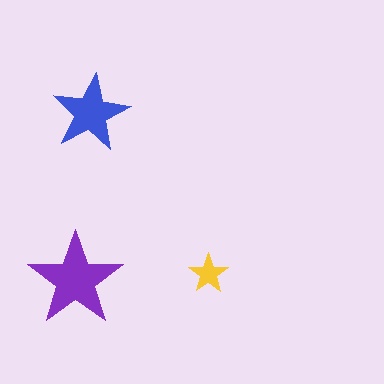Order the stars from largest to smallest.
the purple one, the blue one, the yellow one.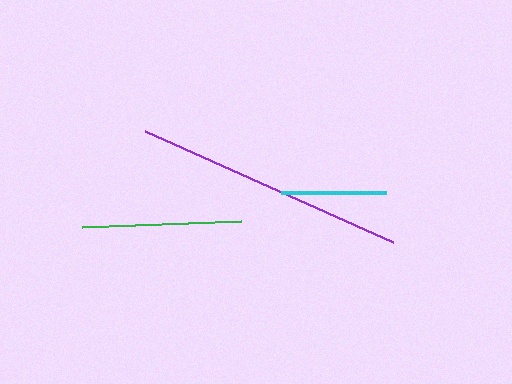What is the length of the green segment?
The green segment is approximately 159 pixels long.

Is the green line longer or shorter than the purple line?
The purple line is longer than the green line.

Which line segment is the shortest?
The cyan line is the shortest at approximately 105 pixels.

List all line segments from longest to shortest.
From longest to shortest: purple, green, cyan.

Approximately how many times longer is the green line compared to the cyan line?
The green line is approximately 1.5 times the length of the cyan line.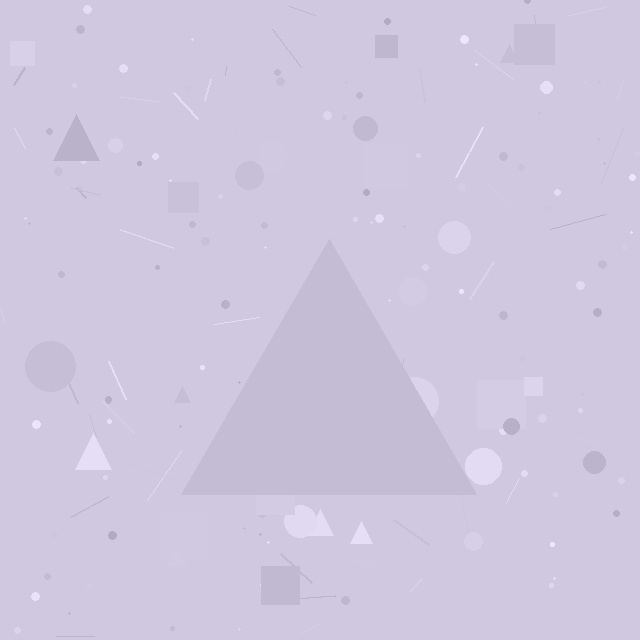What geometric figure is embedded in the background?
A triangle is embedded in the background.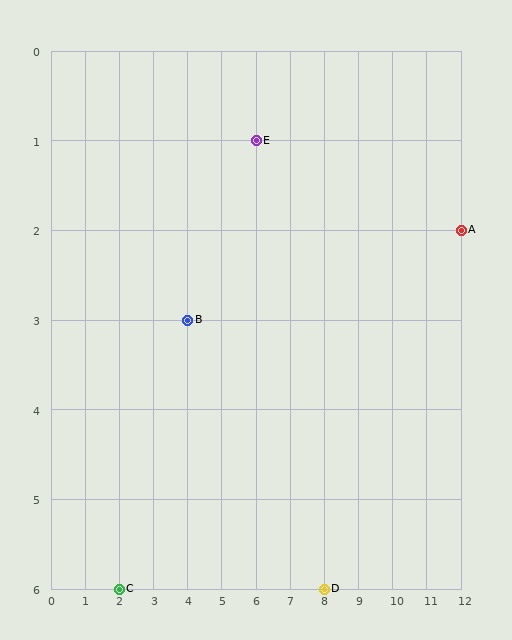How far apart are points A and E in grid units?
Points A and E are 6 columns and 1 row apart (about 6.1 grid units diagonally).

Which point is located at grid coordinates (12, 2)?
Point A is at (12, 2).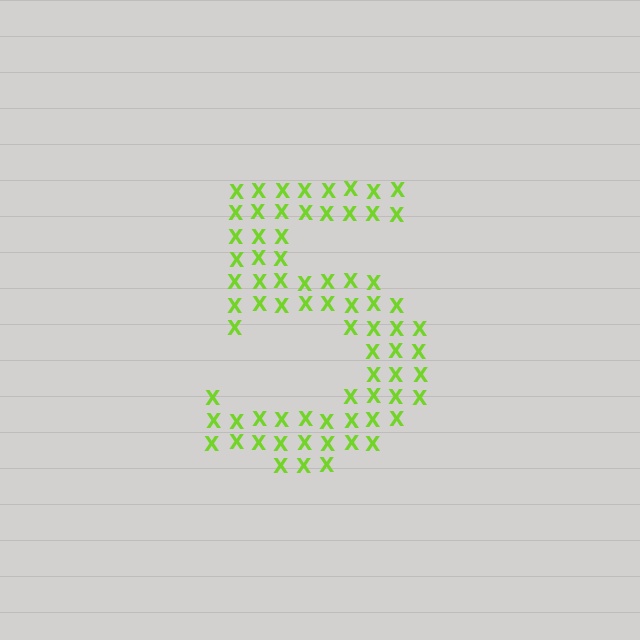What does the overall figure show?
The overall figure shows the digit 5.